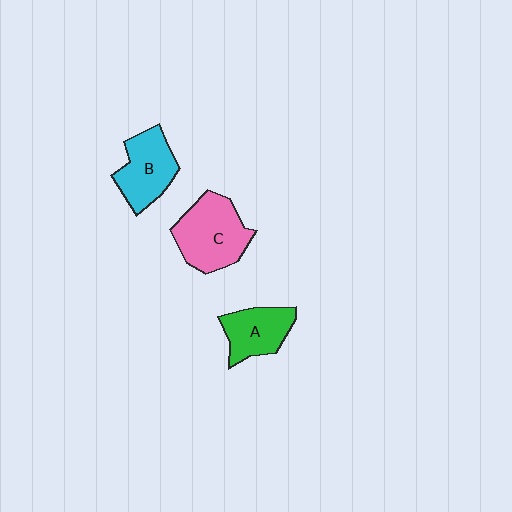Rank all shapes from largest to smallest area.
From largest to smallest: C (pink), B (cyan), A (green).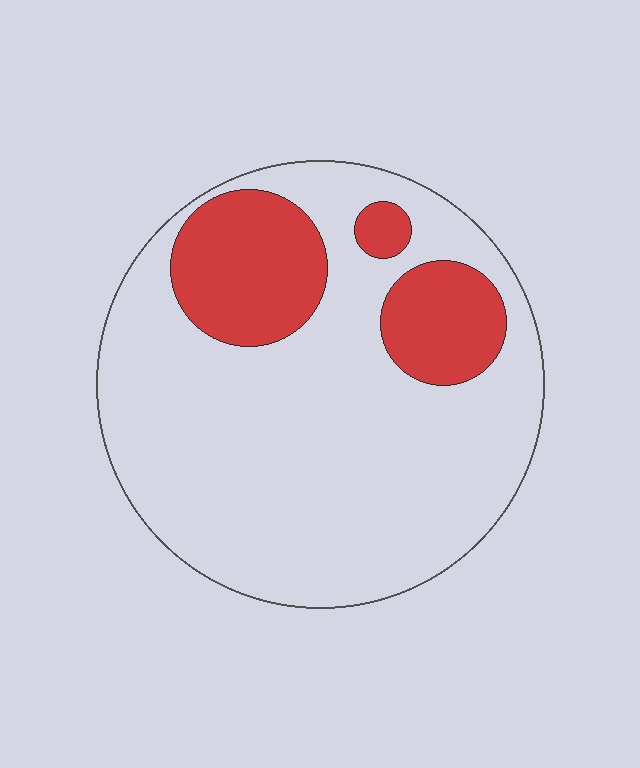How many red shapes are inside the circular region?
3.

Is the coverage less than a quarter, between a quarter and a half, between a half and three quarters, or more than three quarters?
Less than a quarter.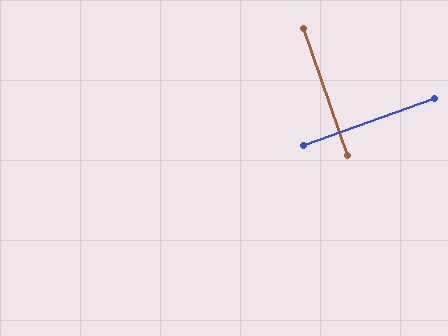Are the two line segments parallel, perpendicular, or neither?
Perpendicular — they meet at approximately 90°.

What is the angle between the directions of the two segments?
Approximately 90 degrees.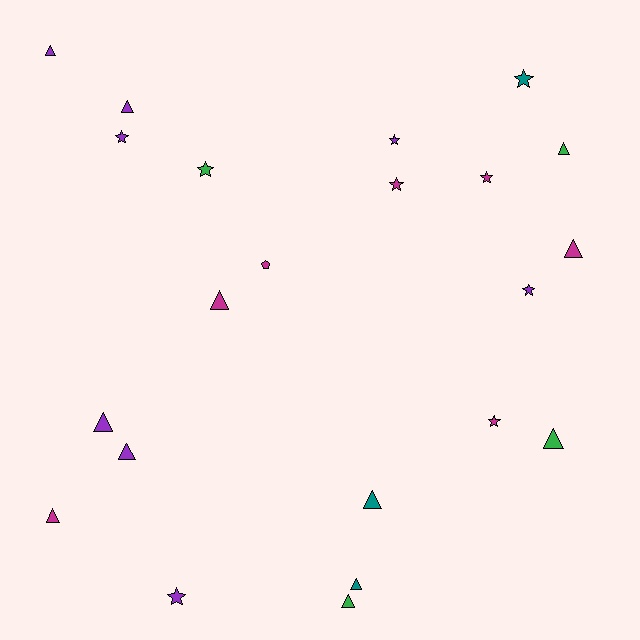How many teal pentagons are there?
There are no teal pentagons.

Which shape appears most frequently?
Triangle, with 12 objects.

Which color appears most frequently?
Purple, with 8 objects.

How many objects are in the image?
There are 22 objects.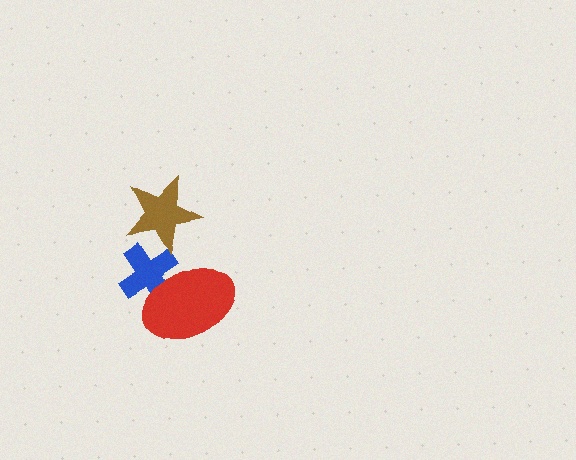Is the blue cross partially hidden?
Yes, it is partially covered by another shape.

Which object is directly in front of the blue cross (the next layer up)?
The red ellipse is directly in front of the blue cross.